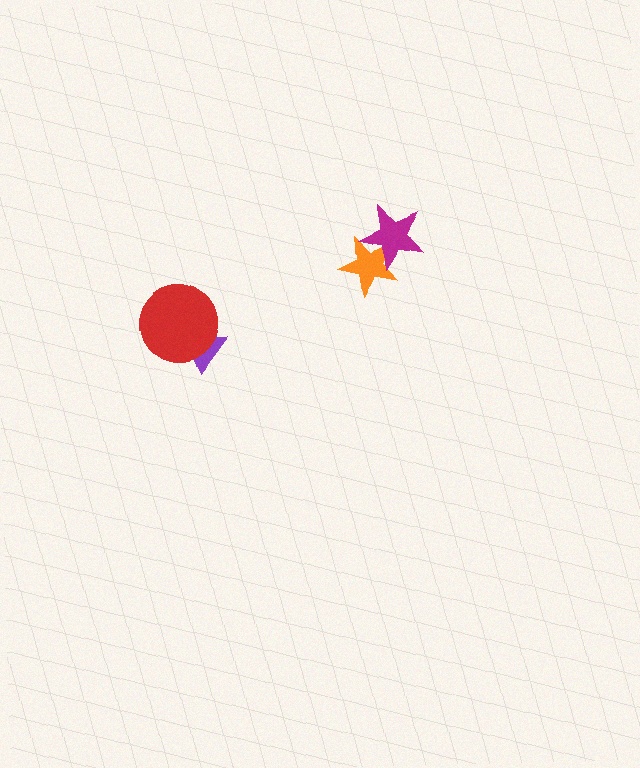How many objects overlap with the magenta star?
1 object overlaps with the magenta star.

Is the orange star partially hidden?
Yes, it is partially covered by another shape.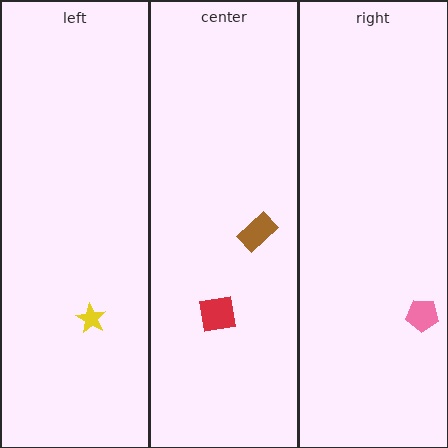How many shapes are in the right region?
1.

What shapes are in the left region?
The yellow star.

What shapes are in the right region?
The pink pentagon.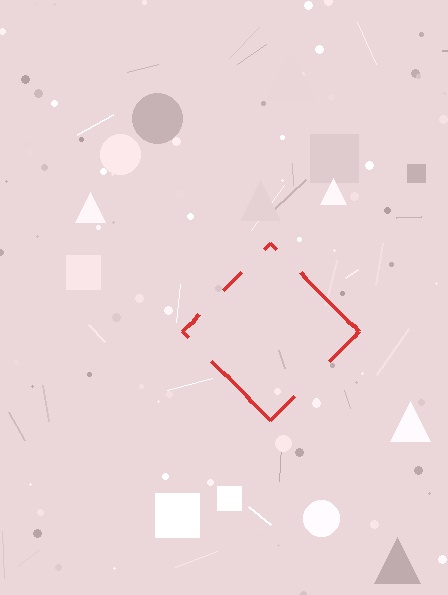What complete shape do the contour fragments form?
The contour fragments form a diamond.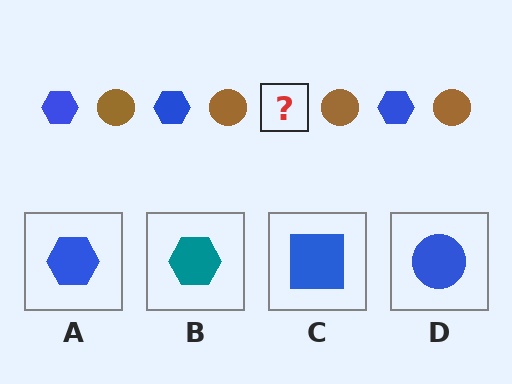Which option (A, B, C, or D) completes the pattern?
A.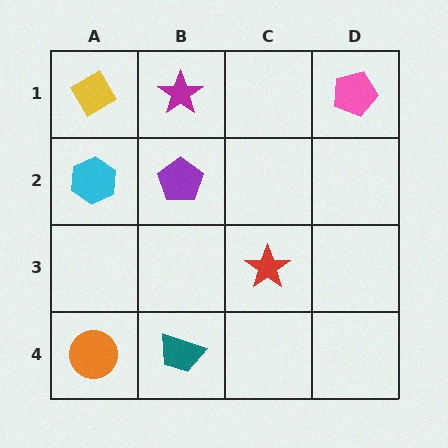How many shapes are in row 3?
1 shape.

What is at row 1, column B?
A magenta star.